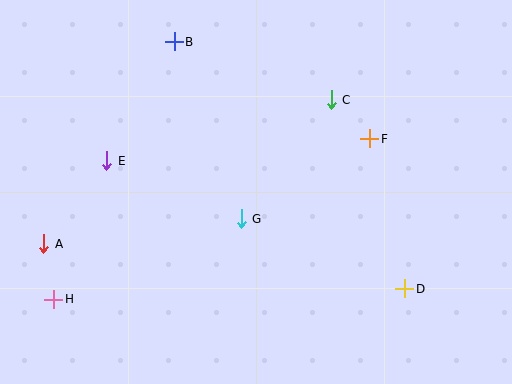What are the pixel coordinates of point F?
Point F is at (370, 139).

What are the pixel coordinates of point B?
Point B is at (174, 42).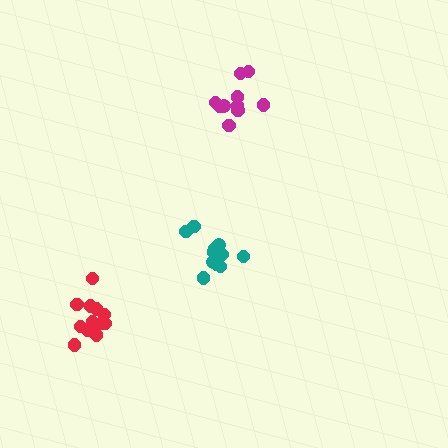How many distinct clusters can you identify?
There are 3 distinct clusters.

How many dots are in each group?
Group 1: 10 dots, Group 2: 12 dots, Group 3: 13 dots (35 total).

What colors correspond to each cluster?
The clusters are colored: magenta, teal, red.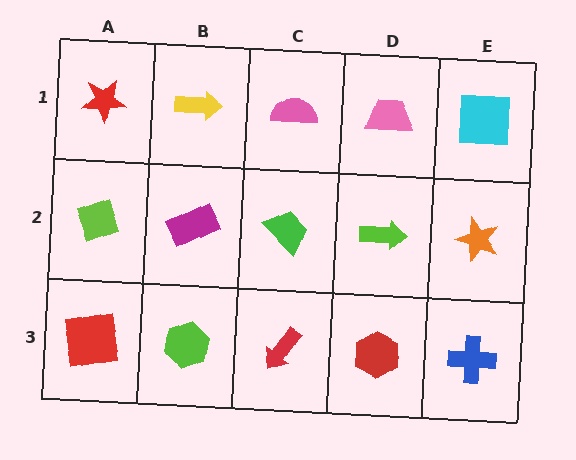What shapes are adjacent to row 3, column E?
An orange star (row 2, column E), a red hexagon (row 3, column D).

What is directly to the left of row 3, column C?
A lime hexagon.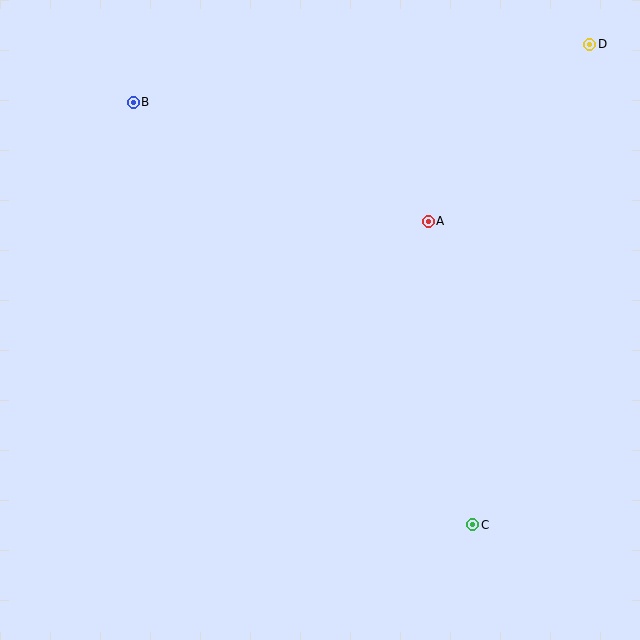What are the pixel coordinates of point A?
Point A is at (428, 221).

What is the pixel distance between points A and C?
The distance between A and C is 307 pixels.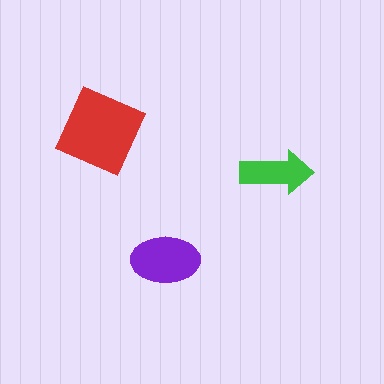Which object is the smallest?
The green arrow.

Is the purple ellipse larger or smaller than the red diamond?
Smaller.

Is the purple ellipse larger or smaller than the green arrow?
Larger.